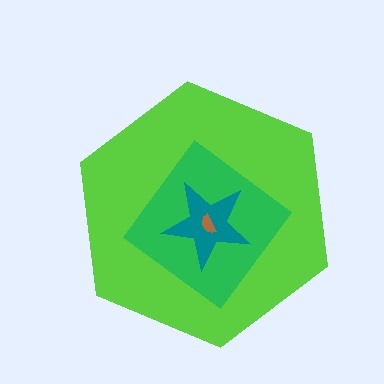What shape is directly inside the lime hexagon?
The green diamond.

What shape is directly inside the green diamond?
The teal star.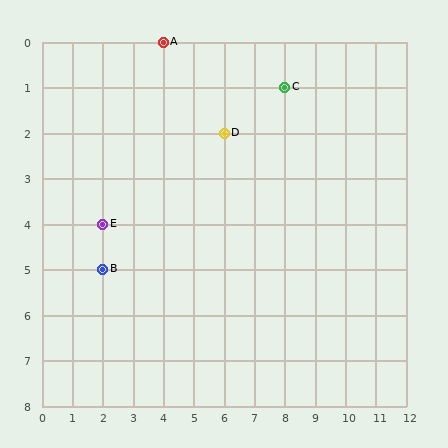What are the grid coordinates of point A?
Point A is at grid coordinates (4, 0).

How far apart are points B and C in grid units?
Points B and C are 6 columns and 4 rows apart (about 7.2 grid units diagonally).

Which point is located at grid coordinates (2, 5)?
Point B is at (2, 5).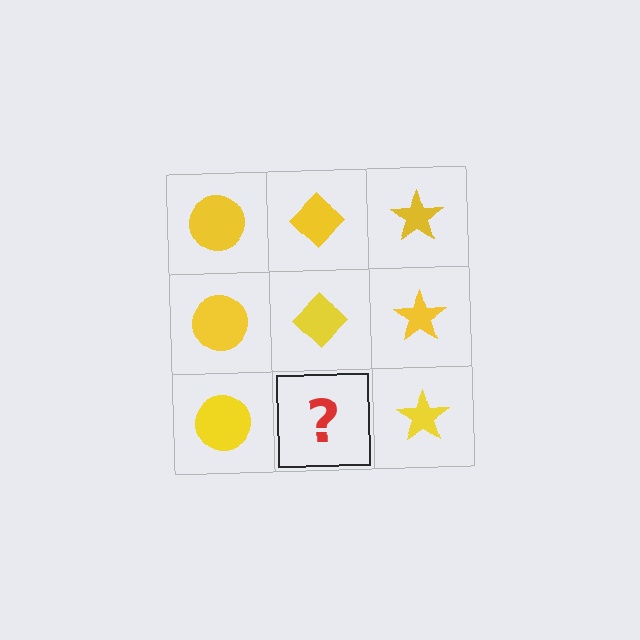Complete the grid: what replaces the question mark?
The question mark should be replaced with a yellow diamond.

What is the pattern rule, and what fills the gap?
The rule is that each column has a consistent shape. The gap should be filled with a yellow diamond.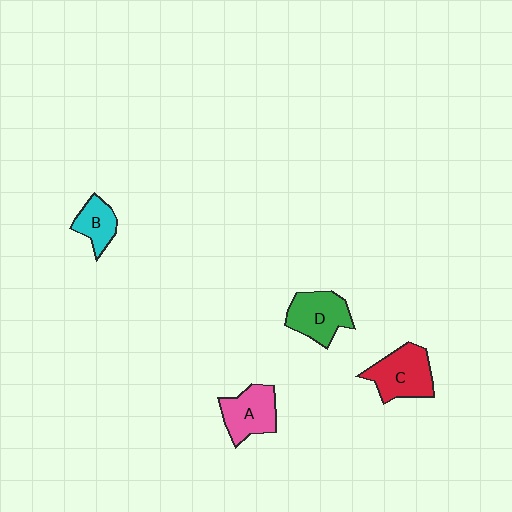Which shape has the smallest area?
Shape B (cyan).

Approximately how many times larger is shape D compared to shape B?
Approximately 1.6 times.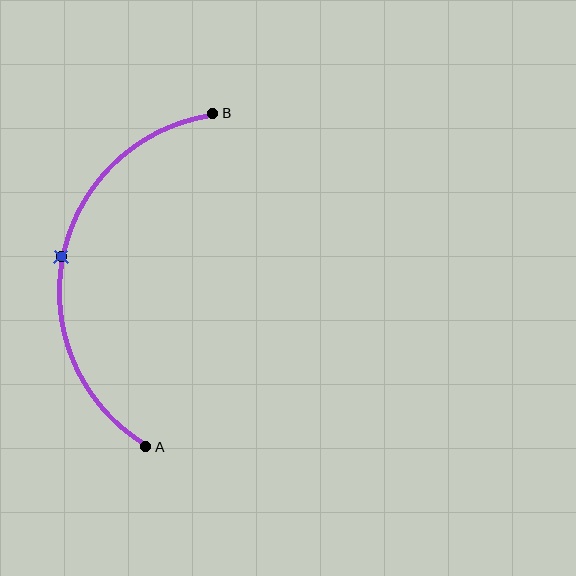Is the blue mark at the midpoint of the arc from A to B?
Yes. The blue mark lies on the arc at equal arc-length from both A and B — it is the arc midpoint.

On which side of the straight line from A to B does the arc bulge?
The arc bulges to the left of the straight line connecting A and B.